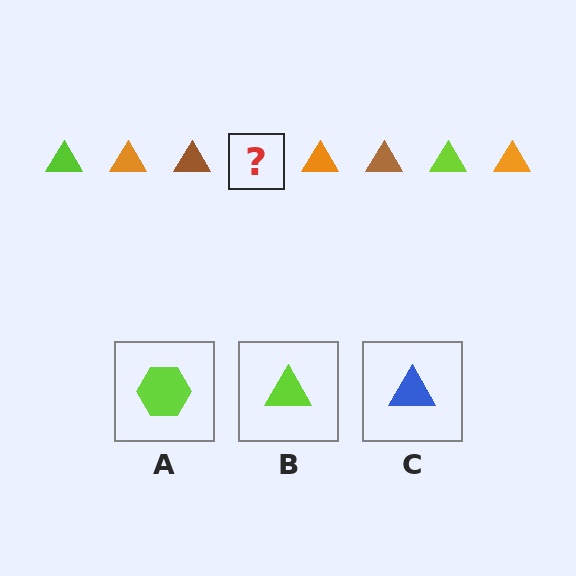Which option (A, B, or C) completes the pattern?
B.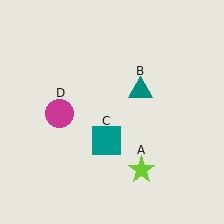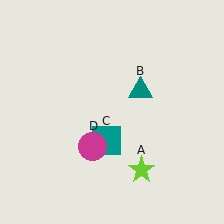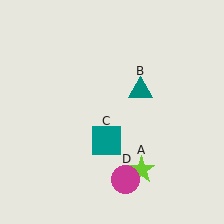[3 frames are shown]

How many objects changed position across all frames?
1 object changed position: magenta circle (object D).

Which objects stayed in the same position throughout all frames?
Lime star (object A) and teal triangle (object B) and teal square (object C) remained stationary.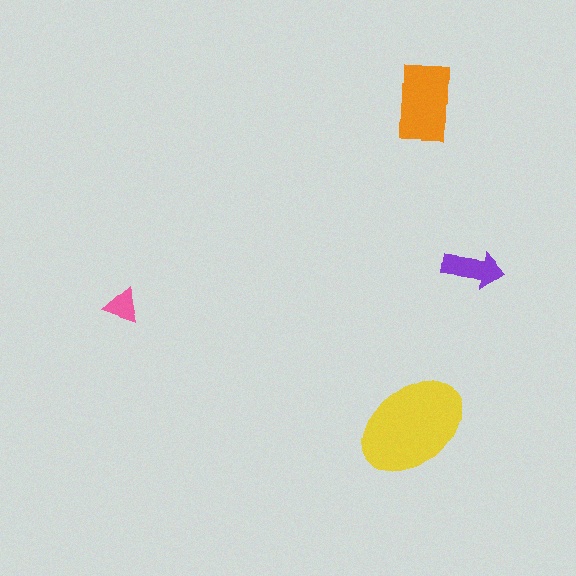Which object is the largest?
The yellow ellipse.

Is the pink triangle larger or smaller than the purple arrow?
Smaller.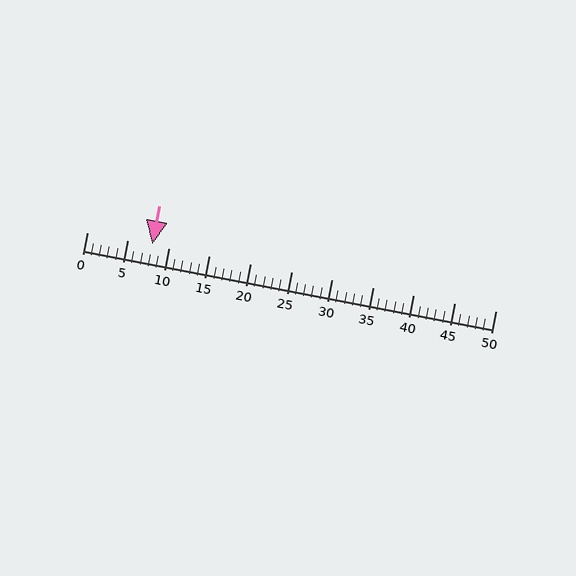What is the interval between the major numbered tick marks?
The major tick marks are spaced 5 units apart.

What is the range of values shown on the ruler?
The ruler shows values from 0 to 50.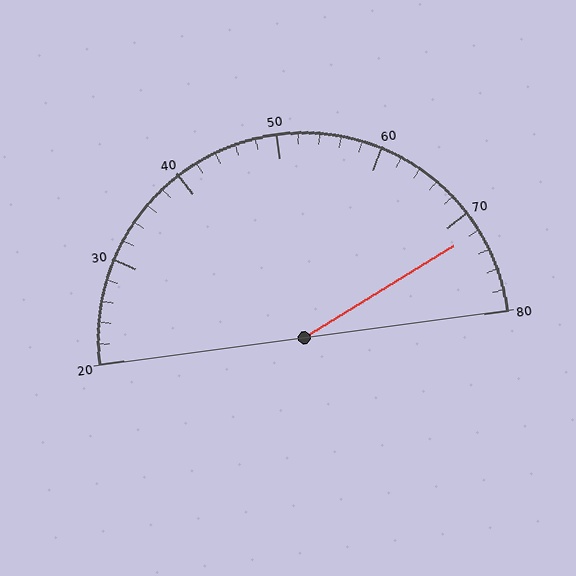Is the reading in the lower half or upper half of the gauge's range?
The reading is in the upper half of the range (20 to 80).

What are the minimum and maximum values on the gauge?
The gauge ranges from 20 to 80.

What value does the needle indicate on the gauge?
The needle indicates approximately 72.